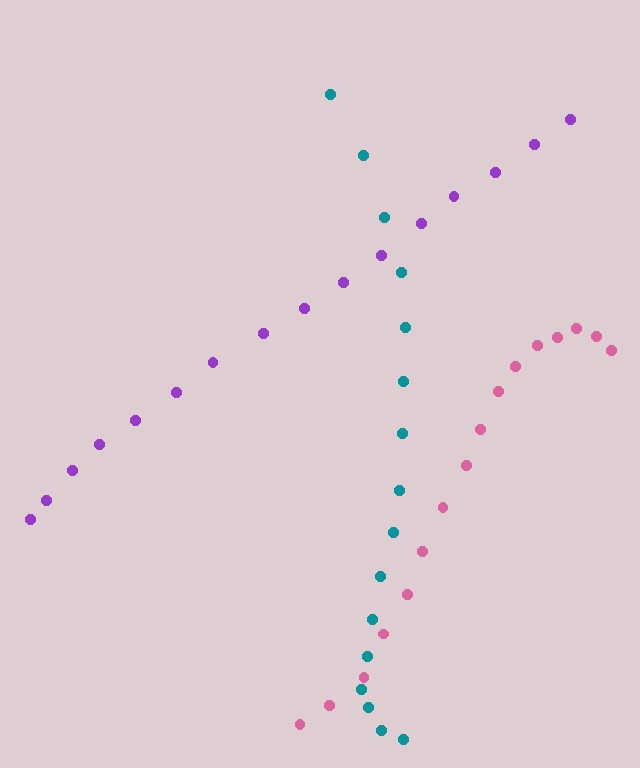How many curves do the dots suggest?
There are 3 distinct paths.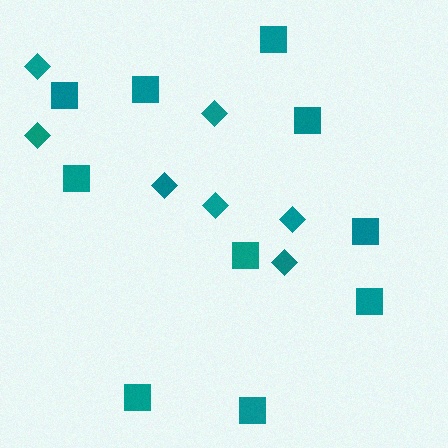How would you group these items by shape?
There are 2 groups: one group of squares (10) and one group of diamonds (7).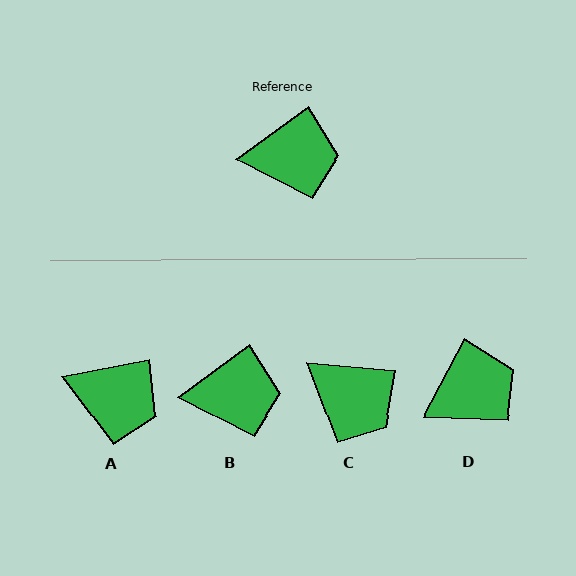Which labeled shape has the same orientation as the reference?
B.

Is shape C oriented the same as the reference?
No, it is off by about 41 degrees.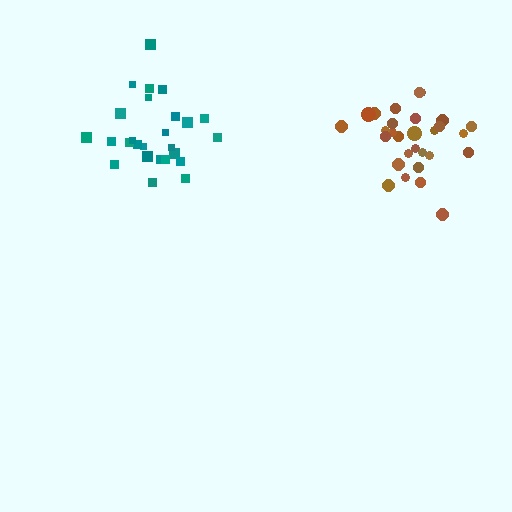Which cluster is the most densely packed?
Brown.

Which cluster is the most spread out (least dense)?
Teal.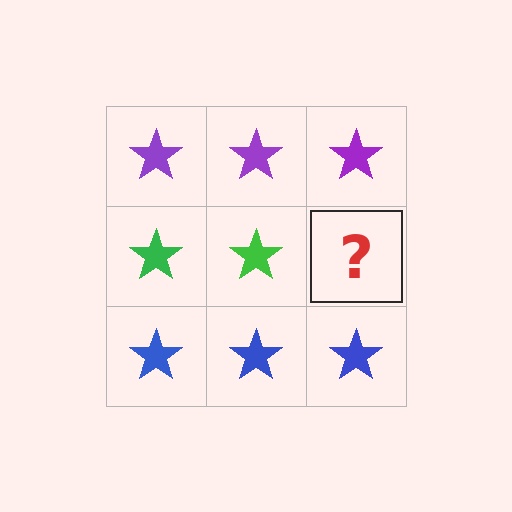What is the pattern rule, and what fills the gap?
The rule is that each row has a consistent color. The gap should be filled with a green star.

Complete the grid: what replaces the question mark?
The question mark should be replaced with a green star.